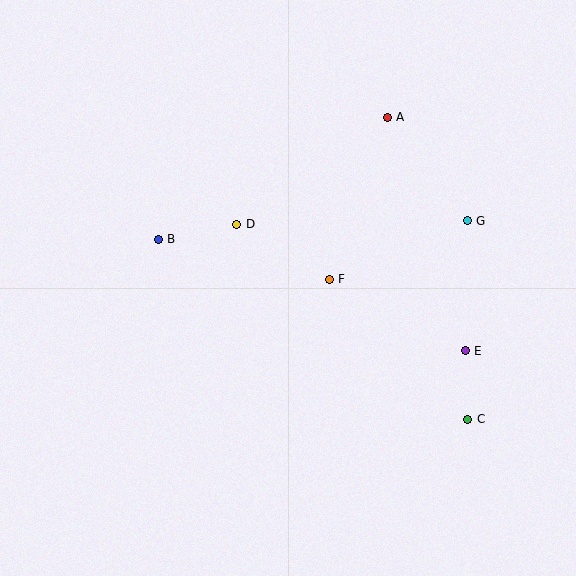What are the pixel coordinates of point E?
Point E is at (465, 351).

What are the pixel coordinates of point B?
Point B is at (158, 239).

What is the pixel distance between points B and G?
The distance between B and G is 310 pixels.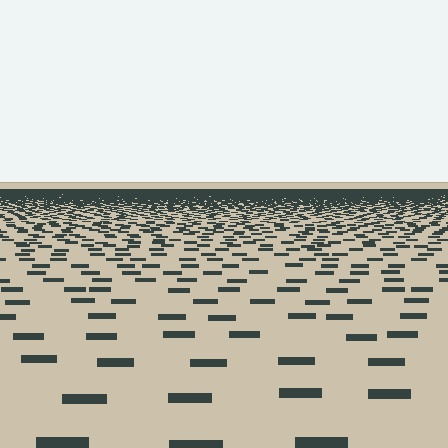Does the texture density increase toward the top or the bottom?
Density increases toward the top.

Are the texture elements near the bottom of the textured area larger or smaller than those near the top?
Larger. Near the bottom, elements are closer to the viewer and appear at a bigger on-screen size.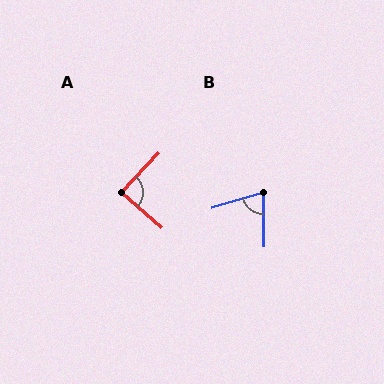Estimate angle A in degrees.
Approximately 88 degrees.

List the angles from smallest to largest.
B (74°), A (88°).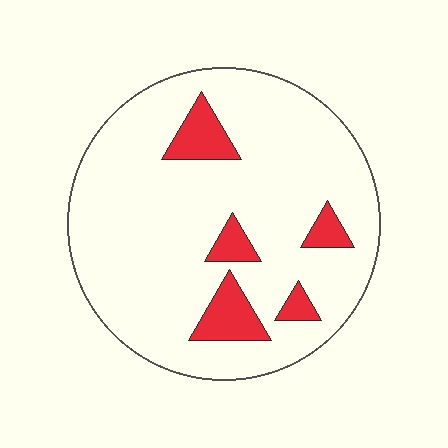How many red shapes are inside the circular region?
5.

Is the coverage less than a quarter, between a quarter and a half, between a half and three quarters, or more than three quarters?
Less than a quarter.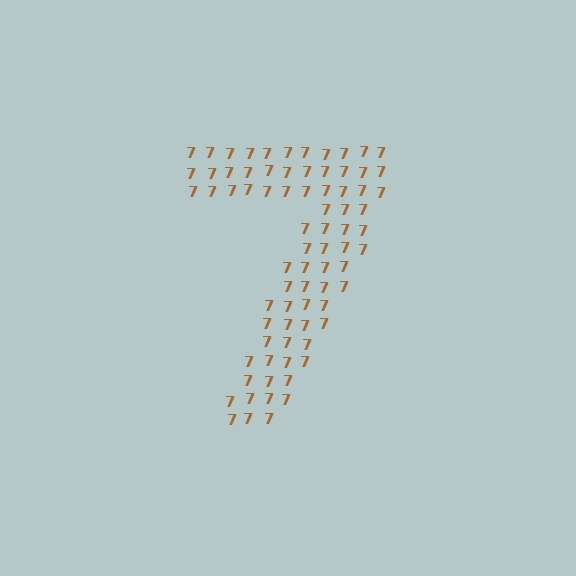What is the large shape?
The large shape is the digit 7.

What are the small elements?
The small elements are digit 7's.